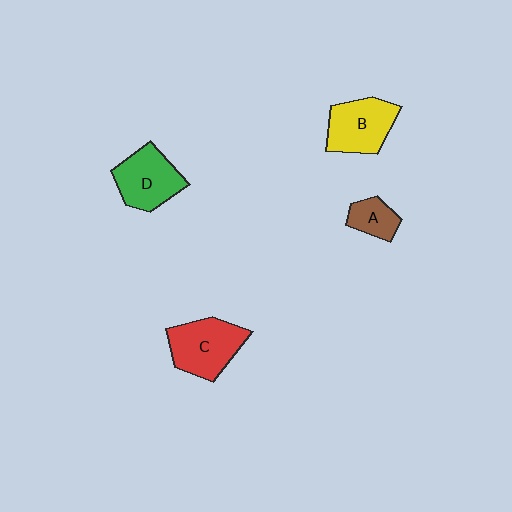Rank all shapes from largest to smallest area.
From largest to smallest: C (red), B (yellow), D (green), A (brown).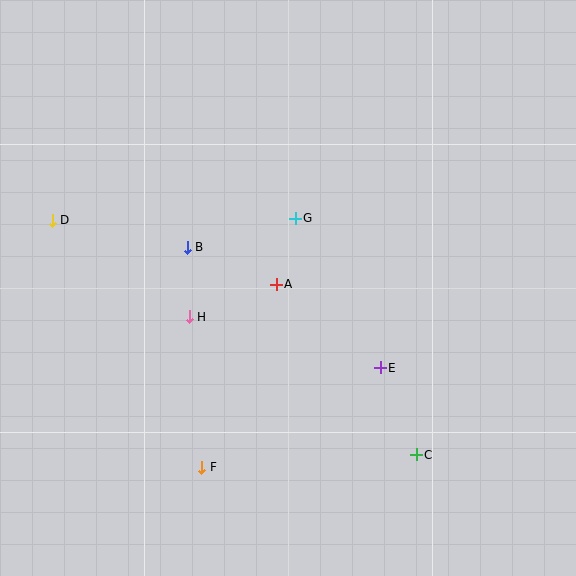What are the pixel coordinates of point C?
Point C is at (416, 455).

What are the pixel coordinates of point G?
Point G is at (295, 218).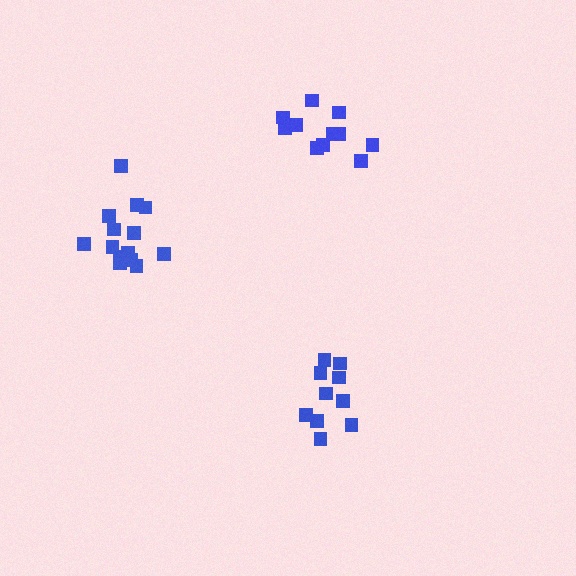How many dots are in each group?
Group 1: 11 dots, Group 2: 10 dots, Group 3: 14 dots (35 total).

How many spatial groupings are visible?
There are 3 spatial groupings.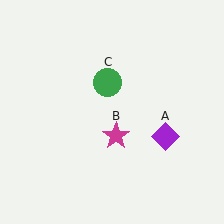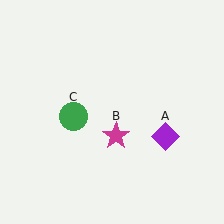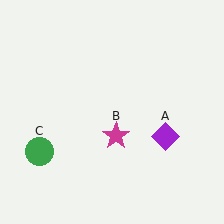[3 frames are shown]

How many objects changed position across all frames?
1 object changed position: green circle (object C).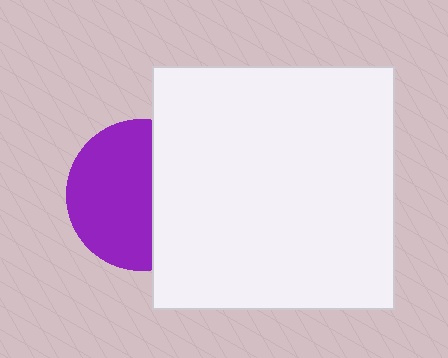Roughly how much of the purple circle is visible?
About half of it is visible (roughly 58%).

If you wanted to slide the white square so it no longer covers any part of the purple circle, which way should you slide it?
Slide it right — that is the most direct way to separate the two shapes.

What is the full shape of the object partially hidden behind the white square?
The partially hidden object is a purple circle.